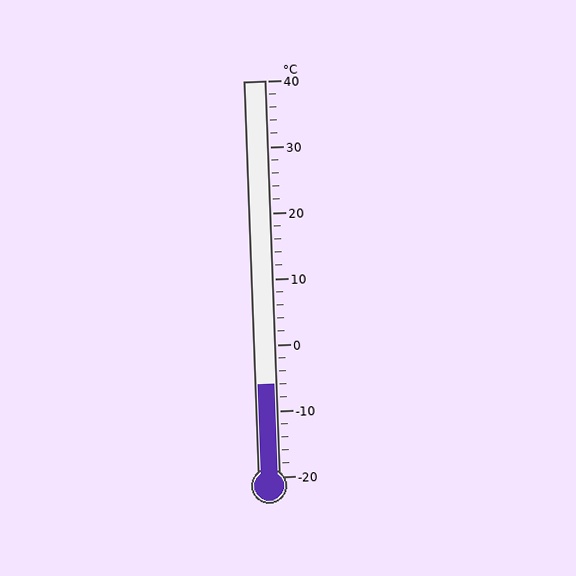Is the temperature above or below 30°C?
The temperature is below 30°C.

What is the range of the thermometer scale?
The thermometer scale ranges from -20°C to 40°C.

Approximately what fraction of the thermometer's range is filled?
The thermometer is filled to approximately 25% of its range.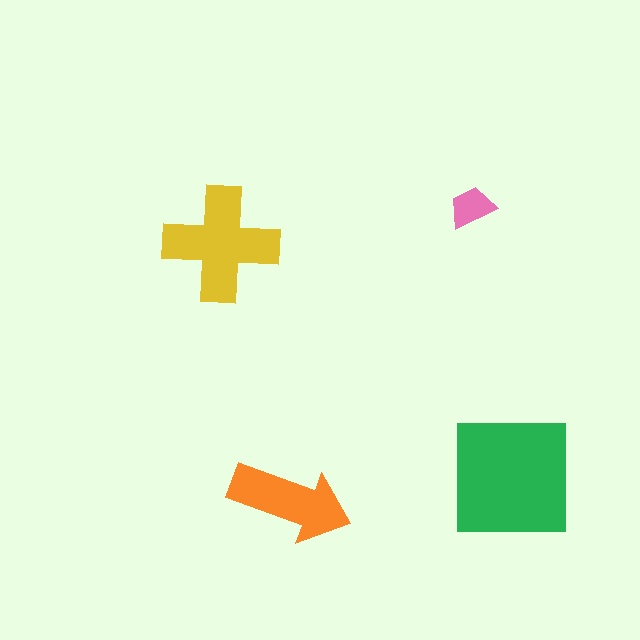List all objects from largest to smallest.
The green square, the yellow cross, the orange arrow, the pink trapezoid.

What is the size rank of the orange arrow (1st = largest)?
3rd.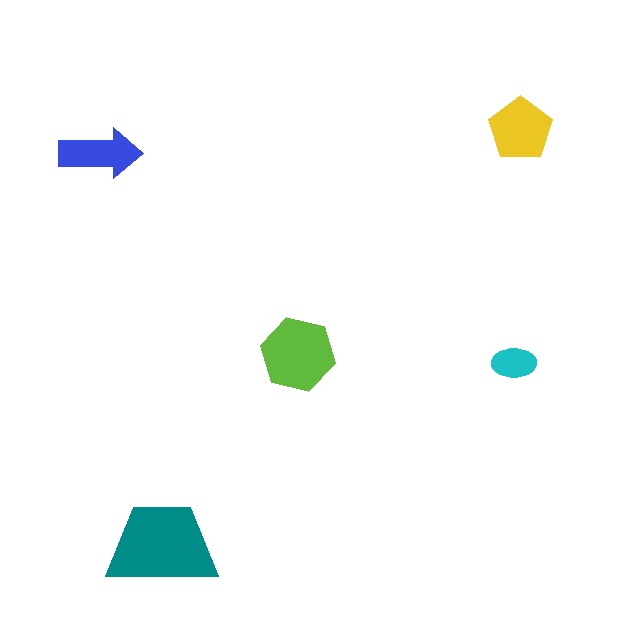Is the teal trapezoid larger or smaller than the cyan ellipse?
Larger.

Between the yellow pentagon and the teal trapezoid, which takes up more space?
The teal trapezoid.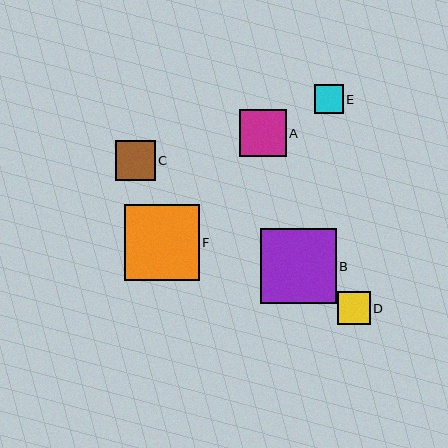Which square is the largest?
Square B is the largest with a size of approximately 75 pixels.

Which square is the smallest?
Square E is the smallest with a size of approximately 29 pixels.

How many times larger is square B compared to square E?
Square B is approximately 2.6 times the size of square E.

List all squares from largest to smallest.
From largest to smallest: B, F, A, C, D, E.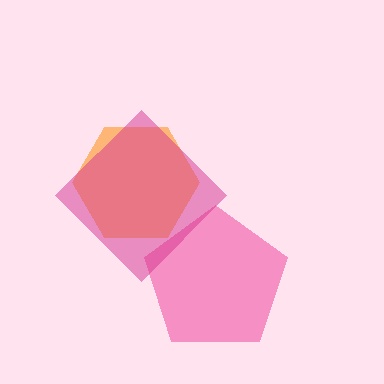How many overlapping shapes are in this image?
There are 3 overlapping shapes in the image.